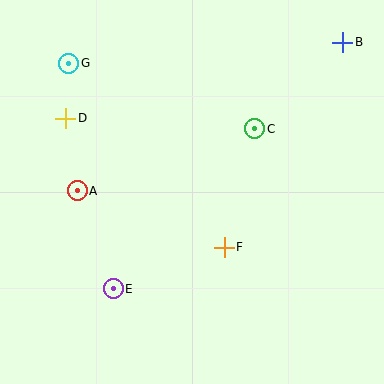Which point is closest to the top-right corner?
Point B is closest to the top-right corner.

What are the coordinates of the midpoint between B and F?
The midpoint between B and F is at (284, 145).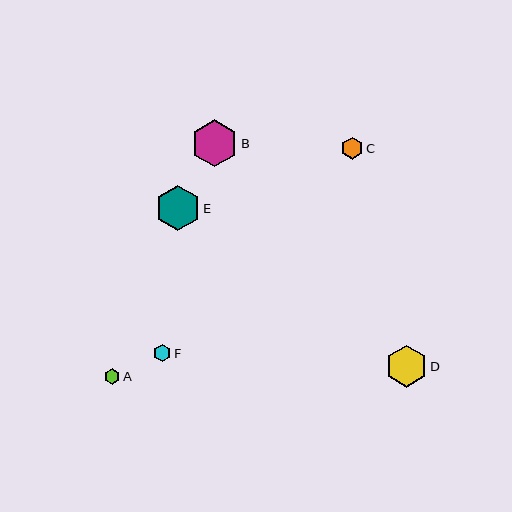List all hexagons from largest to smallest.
From largest to smallest: B, E, D, C, F, A.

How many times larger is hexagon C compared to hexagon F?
Hexagon C is approximately 1.3 times the size of hexagon F.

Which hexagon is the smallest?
Hexagon A is the smallest with a size of approximately 15 pixels.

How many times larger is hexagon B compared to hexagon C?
Hexagon B is approximately 2.1 times the size of hexagon C.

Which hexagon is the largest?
Hexagon B is the largest with a size of approximately 47 pixels.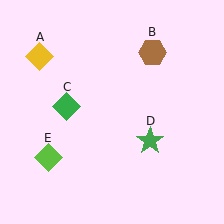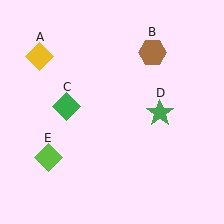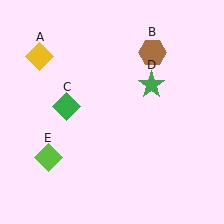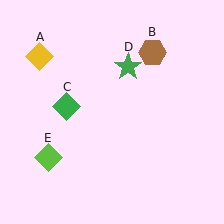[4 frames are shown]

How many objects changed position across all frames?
1 object changed position: green star (object D).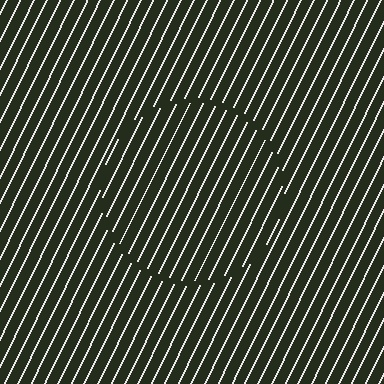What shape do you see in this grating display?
An illusory circle. The interior of the shape contains the same grating, shifted by half a period — the contour is defined by the phase discontinuity where line-ends from the inner and outer gratings abut.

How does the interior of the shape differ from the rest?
The interior of the shape contains the same grating, shifted by half a period — the contour is defined by the phase discontinuity where line-ends from the inner and outer gratings abut.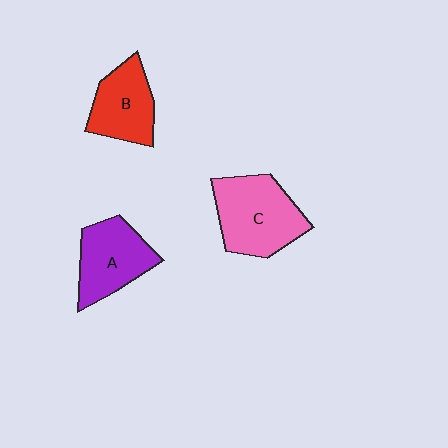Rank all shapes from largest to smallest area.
From largest to smallest: C (pink), A (purple), B (red).